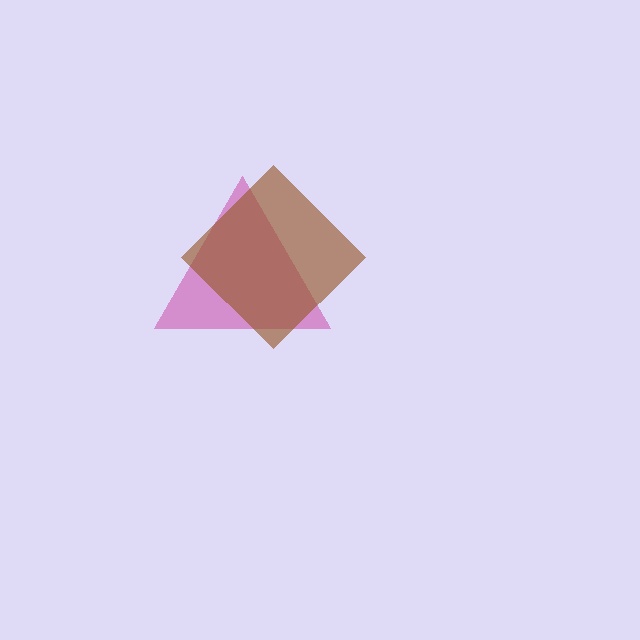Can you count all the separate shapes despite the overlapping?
Yes, there are 2 separate shapes.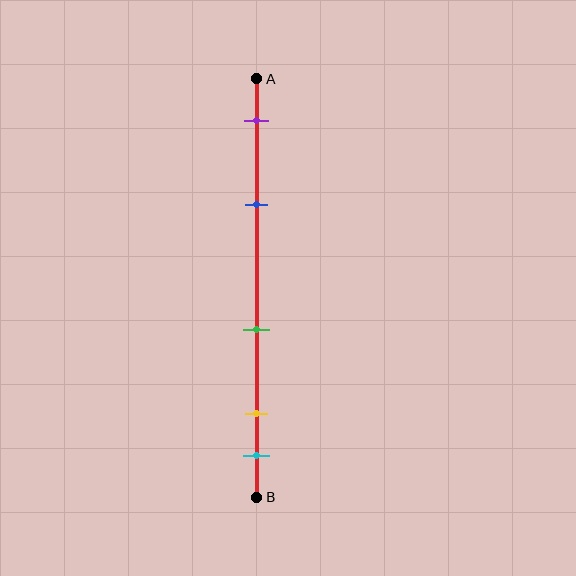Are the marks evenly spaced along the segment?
No, the marks are not evenly spaced.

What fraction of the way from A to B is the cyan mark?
The cyan mark is approximately 90% (0.9) of the way from A to B.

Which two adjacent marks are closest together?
The yellow and cyan marks are the closest adjacent pair.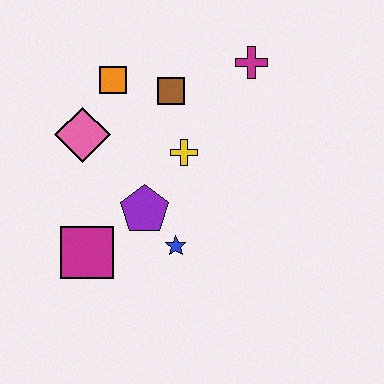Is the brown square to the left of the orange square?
No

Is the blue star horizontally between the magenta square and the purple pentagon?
No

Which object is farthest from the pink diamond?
The magenta cross is farthest from the pink diamond.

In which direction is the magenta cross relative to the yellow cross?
The magenta cross is above the yellow cross.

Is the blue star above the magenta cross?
No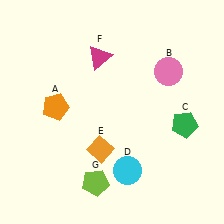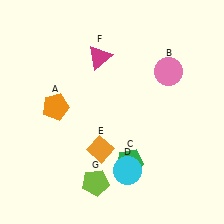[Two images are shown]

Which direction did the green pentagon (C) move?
The green pentagon (C) moved left.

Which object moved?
The green pentagon (C) moved left.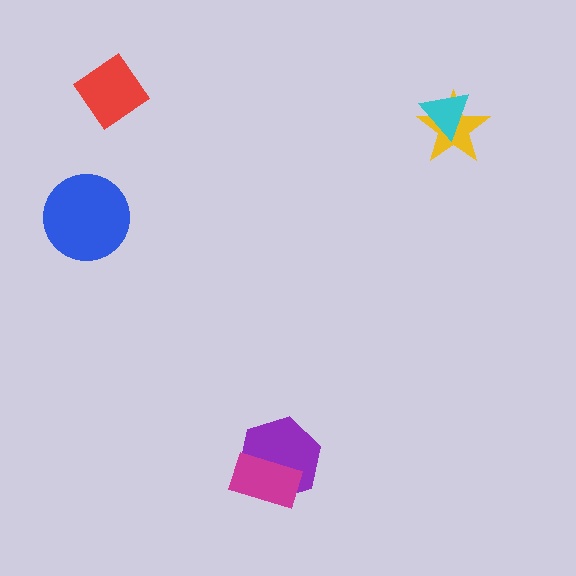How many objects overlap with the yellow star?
1 object overlaps with the yellow star.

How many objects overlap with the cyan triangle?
1 object overlaps with the cyan triangle.